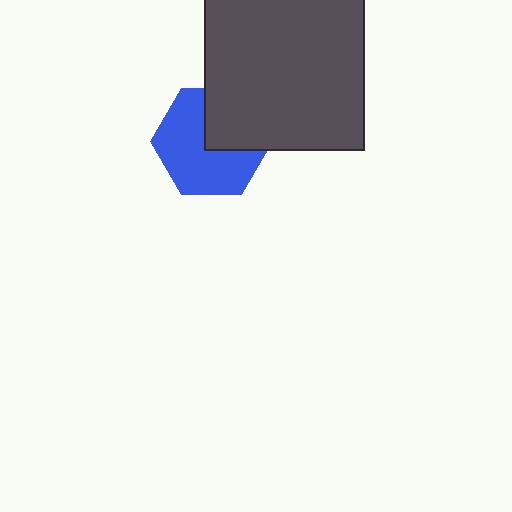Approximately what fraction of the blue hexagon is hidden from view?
Roughly 36% of the blue hexagon is hidden behind the dark gray square.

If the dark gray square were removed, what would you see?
You would see the complete blue hexagon.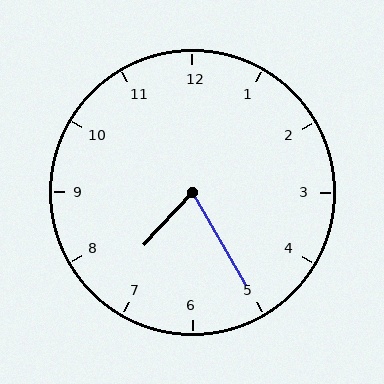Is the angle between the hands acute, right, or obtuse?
It is acute.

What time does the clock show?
7:25.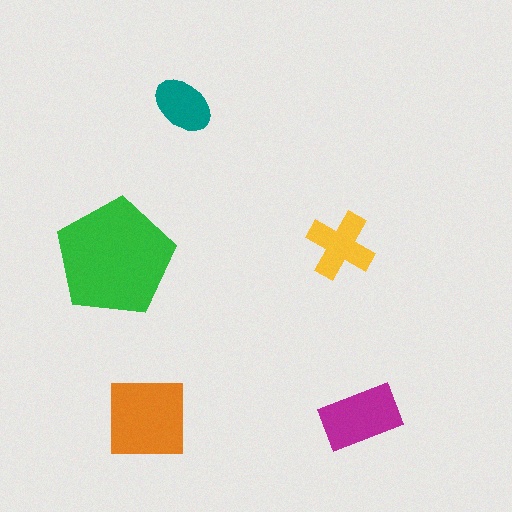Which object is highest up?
The teal ellipse is topmost.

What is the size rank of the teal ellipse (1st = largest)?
5th.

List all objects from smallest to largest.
The teal ellipse, the yellow cross, the magenta rectangle, the orange square, the green pentagon.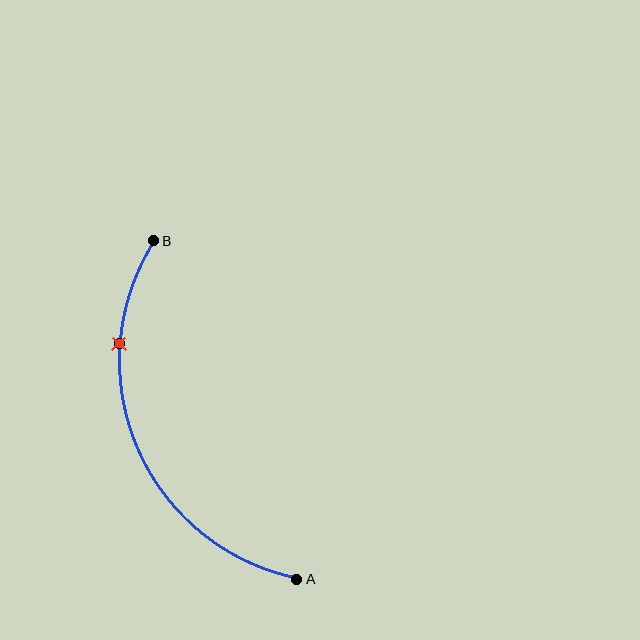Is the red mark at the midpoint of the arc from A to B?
No. The red mark lies on the arc but is closer to endpoint B. The arc midpoint would be at the point on the curve equidistant along the arc from both A and B.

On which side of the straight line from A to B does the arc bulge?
The arc bulges to the left of the straight line connecting A and B.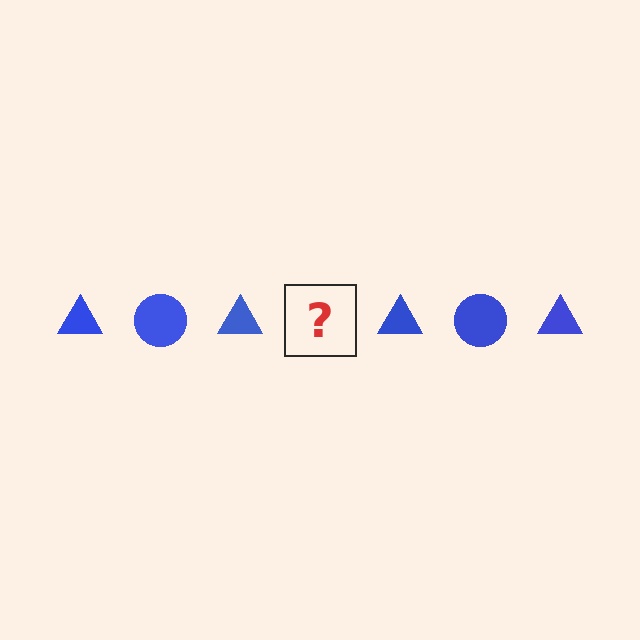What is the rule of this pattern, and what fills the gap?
The rule is that the pattern cycles through triangle, circle shapes in blue. The gap should be filled with a blue circle.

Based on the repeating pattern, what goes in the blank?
The blank should be a blue circle.